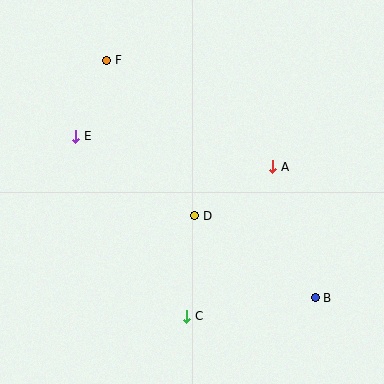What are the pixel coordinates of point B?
Point B is at (315, 298).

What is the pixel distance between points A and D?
The distance between A and D is 92 pixels.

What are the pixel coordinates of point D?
Point D is at (195, 216).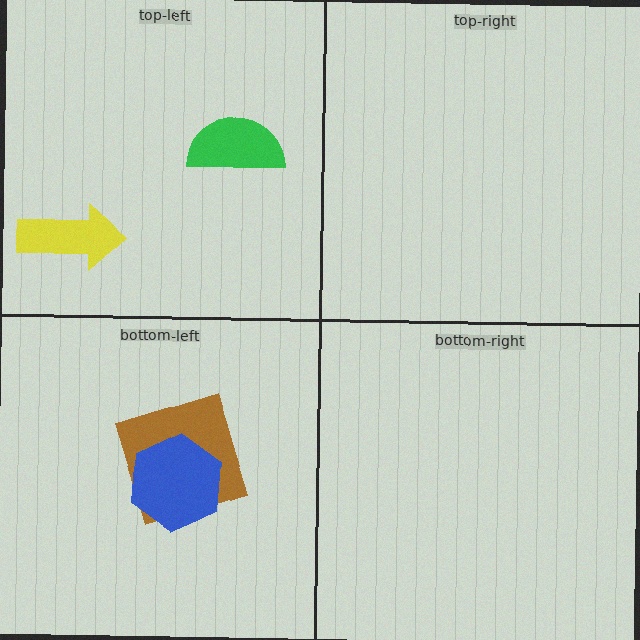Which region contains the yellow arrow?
The top-left region.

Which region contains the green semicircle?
The top-left region.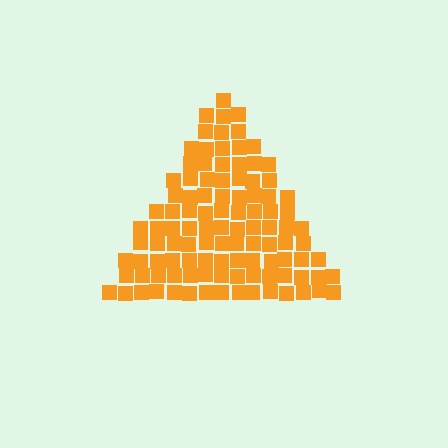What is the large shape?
The large shape is a triangle.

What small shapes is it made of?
It is made of small squares.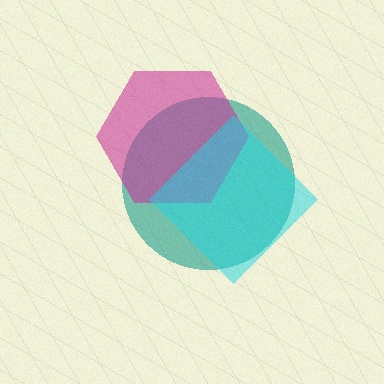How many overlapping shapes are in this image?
There are 3 overlapping shapes in the image.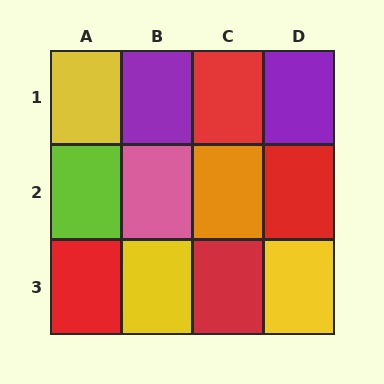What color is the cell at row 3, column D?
Yellow.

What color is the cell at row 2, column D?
Red.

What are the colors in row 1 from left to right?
Yellow, purple, red, purple.